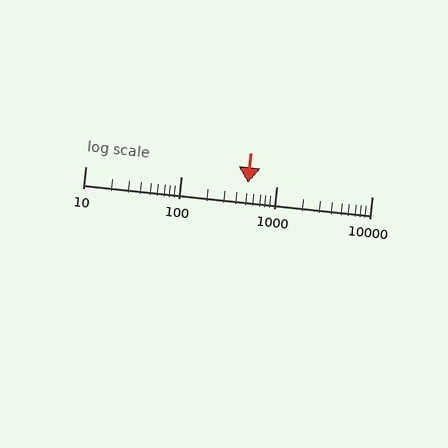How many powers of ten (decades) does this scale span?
The scale spans 3 decades, from 10 to 10000.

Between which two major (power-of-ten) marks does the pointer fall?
The pointer is between 100 and 1000.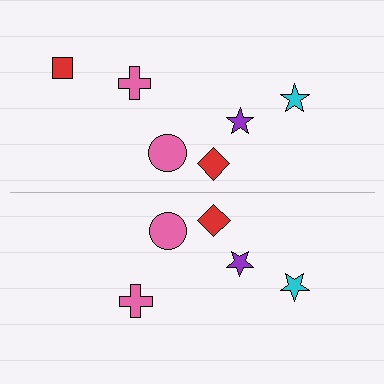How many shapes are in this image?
There are 11 shapes in this image.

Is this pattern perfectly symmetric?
No, the pattern is not perfectly symmetric. A red square is missing from the bottom side.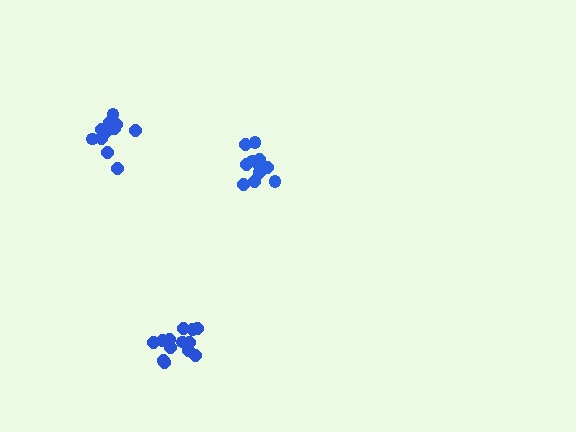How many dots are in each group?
Group 1: 11 dots, Group 2: 13 dots, Group 3: 11 dots (35 total).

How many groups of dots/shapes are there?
There are 3 groups.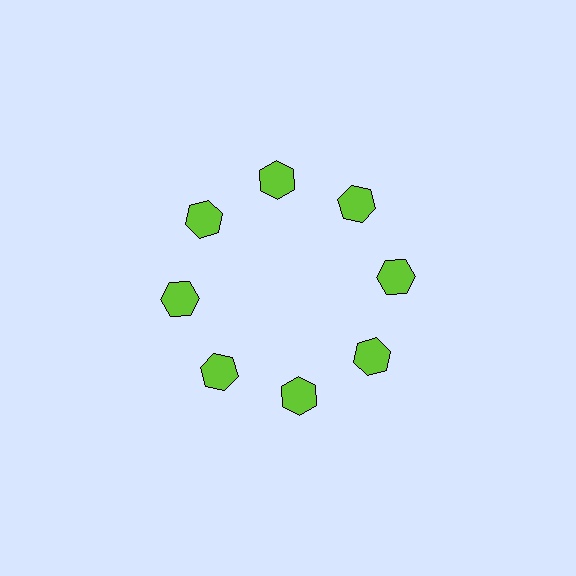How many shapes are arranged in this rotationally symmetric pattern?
There are 8 shapes, arranged in 8 groups of 1.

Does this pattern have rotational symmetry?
Yes, this pattern has 8-fold rotational symmetry. It looks the same after rotating 45 degrees around the center.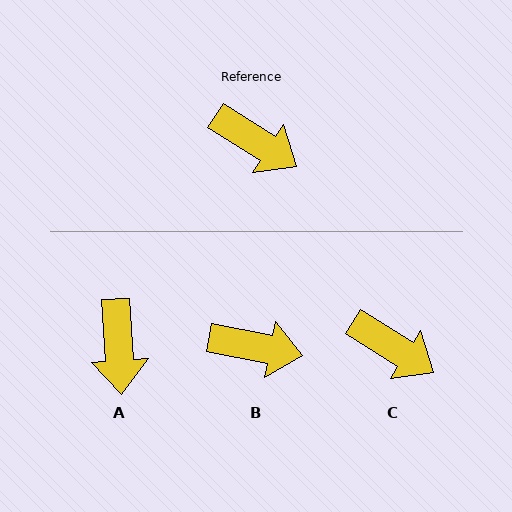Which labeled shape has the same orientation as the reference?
C.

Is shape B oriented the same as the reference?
No, it is off by about 21 degrees.